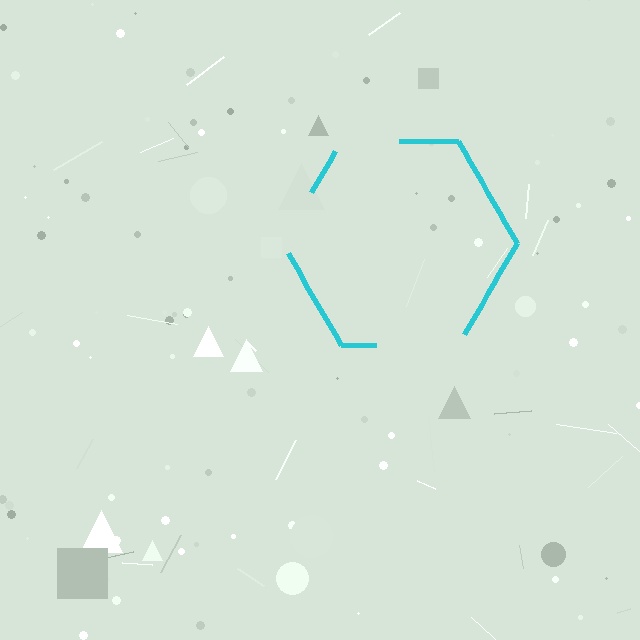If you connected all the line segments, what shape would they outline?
They would outline a hexagon.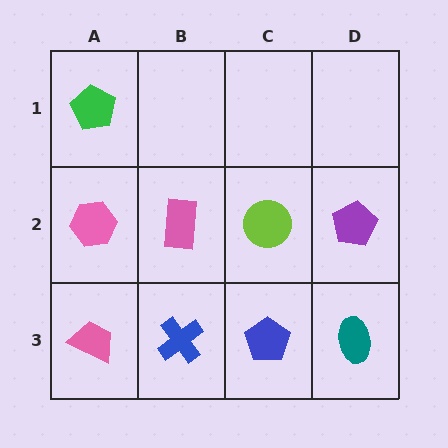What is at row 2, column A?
A pink hexagon.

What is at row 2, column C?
A lime circle.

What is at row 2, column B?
A pink rectangle.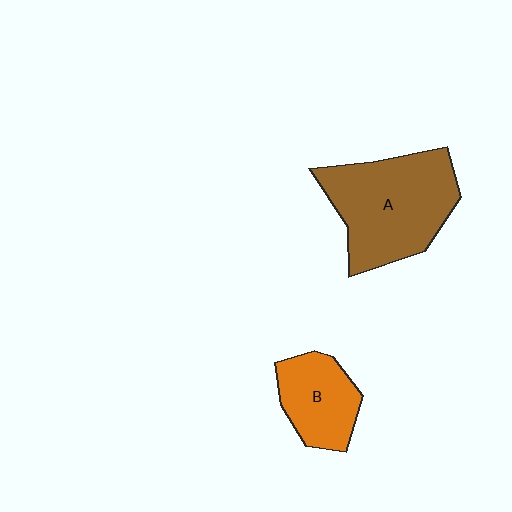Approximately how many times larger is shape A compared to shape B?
Approximately 1.9 times.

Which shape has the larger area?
Shape A (brown).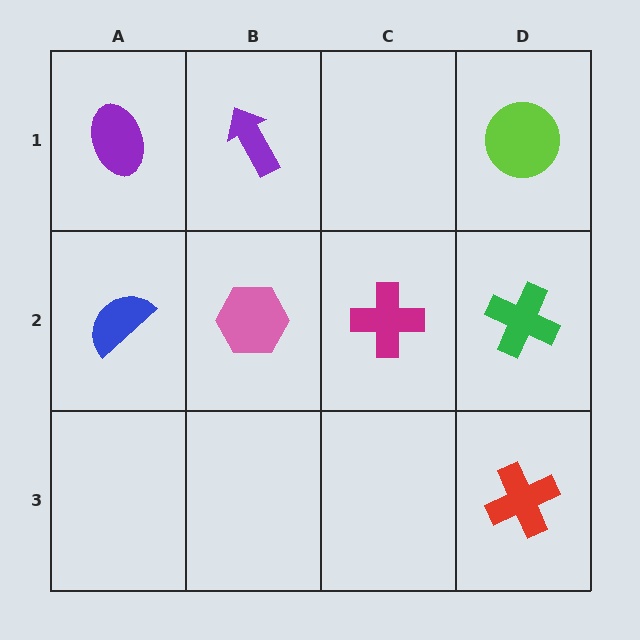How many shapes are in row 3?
1 shape.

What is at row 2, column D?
A green cross.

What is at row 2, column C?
A magenta cross.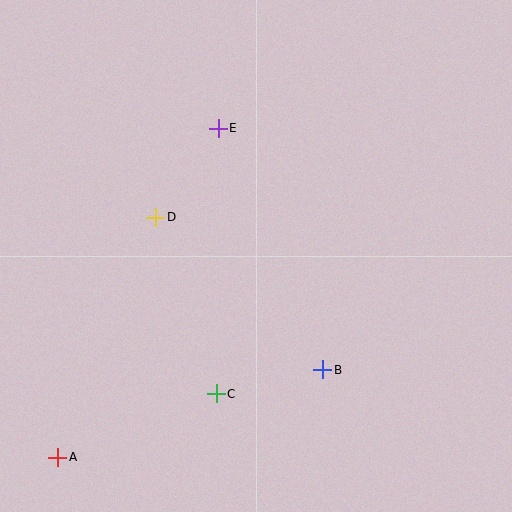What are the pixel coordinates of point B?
Point B is at (323, 370).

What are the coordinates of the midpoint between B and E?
The midpoint between B and E is at (270, 249).